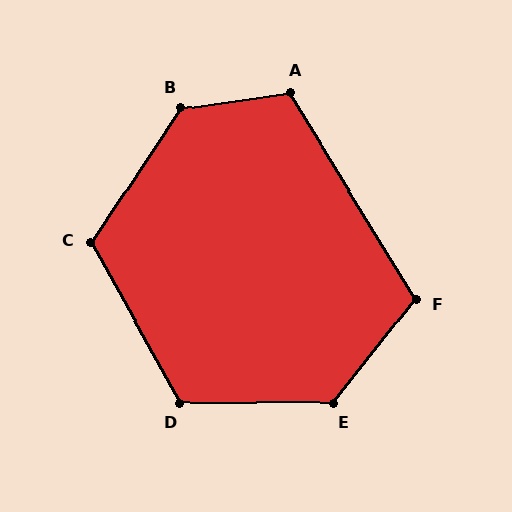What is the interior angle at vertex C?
Approximately 117 degrees (obtuse).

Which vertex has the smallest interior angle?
F, at approximately 110 degrees.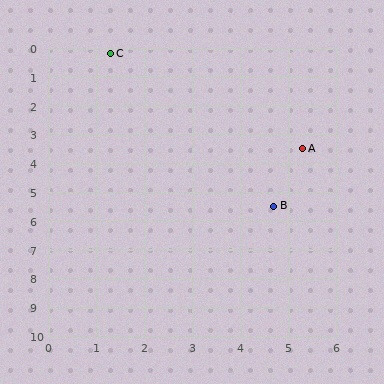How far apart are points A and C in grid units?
Points A and C are about 5.2 grid units apart.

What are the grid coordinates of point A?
Point A is at approximately (5.3, 3.5).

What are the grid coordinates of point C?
Point C is at approximately (1.3, 0.2).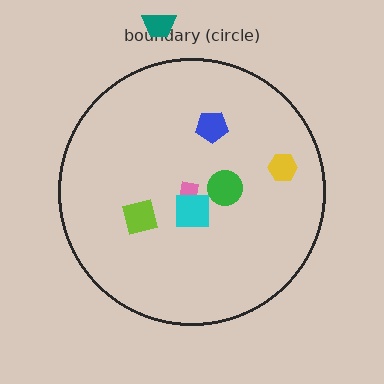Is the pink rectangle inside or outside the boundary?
Inside.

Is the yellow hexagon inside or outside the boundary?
Inside.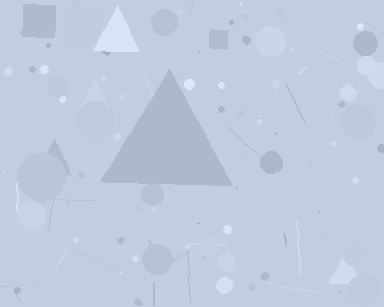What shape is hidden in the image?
A triangle is hidden in the image.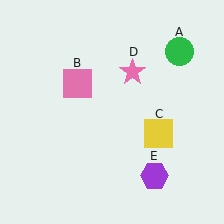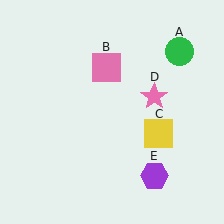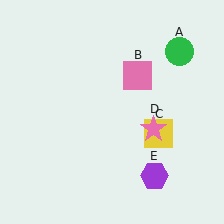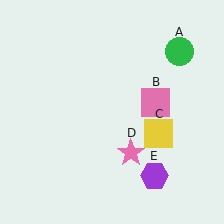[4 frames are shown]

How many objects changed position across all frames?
2 objects changed position: pink square (object B), pink star (object D).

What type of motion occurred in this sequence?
The pink square (object B), pink star (object D) rotated clockwise around the center of the scene.